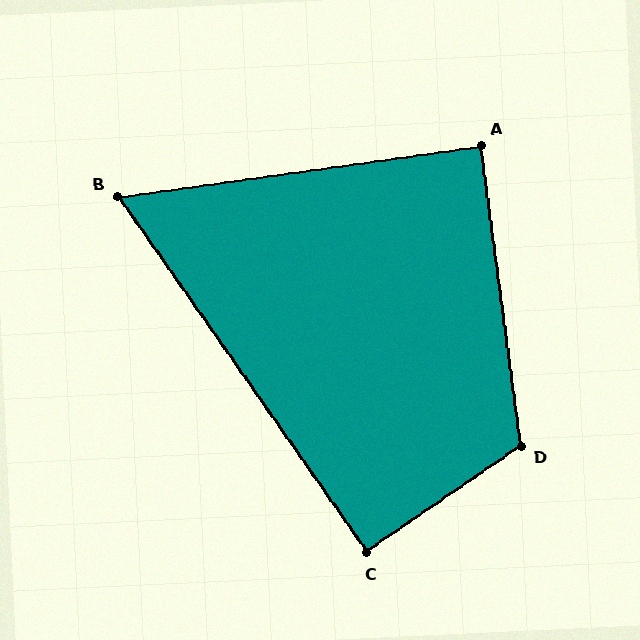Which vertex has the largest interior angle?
D, at approximately 117 degrees.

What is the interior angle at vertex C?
Approximately 90 degrees (approximately right).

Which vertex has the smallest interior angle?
B, at approximately 63 degrees.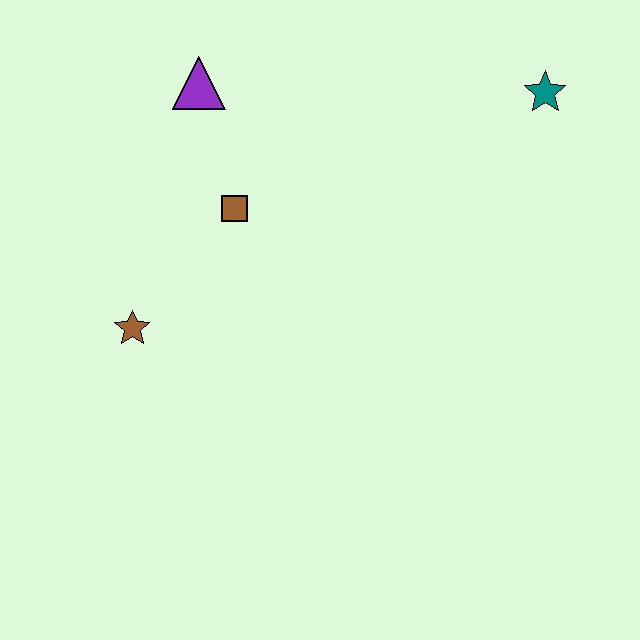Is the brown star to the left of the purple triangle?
Yes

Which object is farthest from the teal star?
The brown star is farthest from the teal star.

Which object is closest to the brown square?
The purple triangle is closest to the brown square.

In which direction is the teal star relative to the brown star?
The teal star is to the right of the brown star.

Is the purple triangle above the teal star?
Yes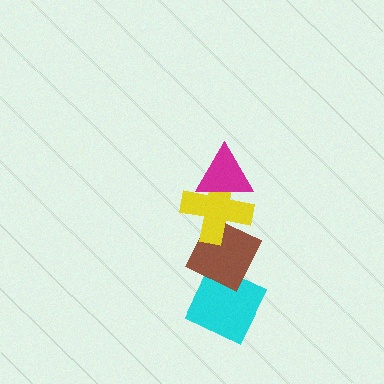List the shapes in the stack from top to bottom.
From top to bottom: the magenta triangle, the yellow cross, the brown diamond, the cyan diamond.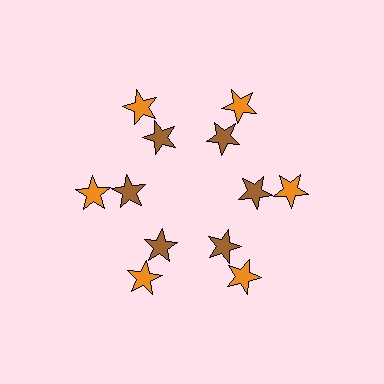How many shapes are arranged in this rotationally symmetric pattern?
There are 12 shapes, arranged in 6 groups of 2.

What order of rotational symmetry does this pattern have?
This pattern has 6-fold rotational symmetry.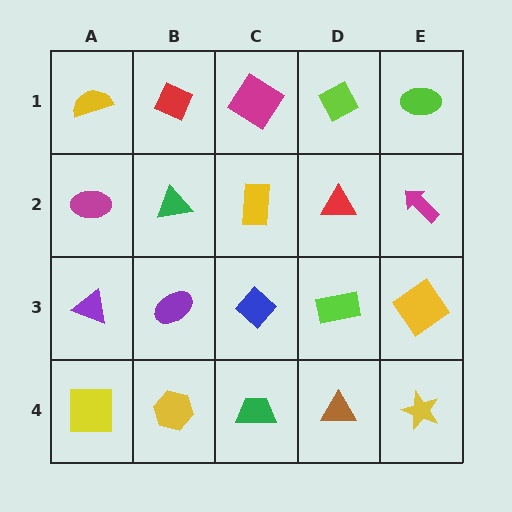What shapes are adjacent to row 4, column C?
A blue diamond (row 3, column C), a yellow hexagon (row 4, column B), a brown triangle (row 4, column D).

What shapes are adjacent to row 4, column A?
A purple triangle (row 3, column A), a yellow hexagon (row 4, column B).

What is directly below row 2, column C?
A blue diamond.